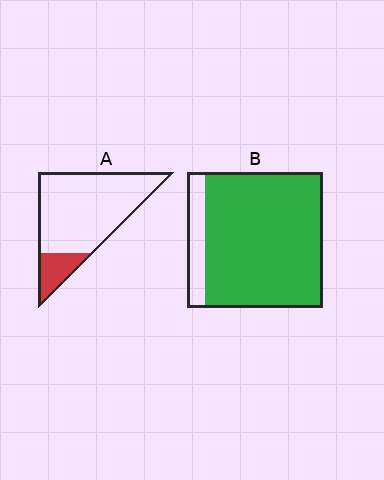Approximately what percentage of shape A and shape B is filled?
A is approximately 15% and B is approximately 85%.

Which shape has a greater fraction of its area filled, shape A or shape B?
Shape B.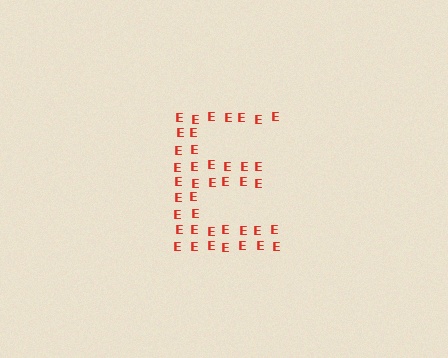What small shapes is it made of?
It is made of small letter E's.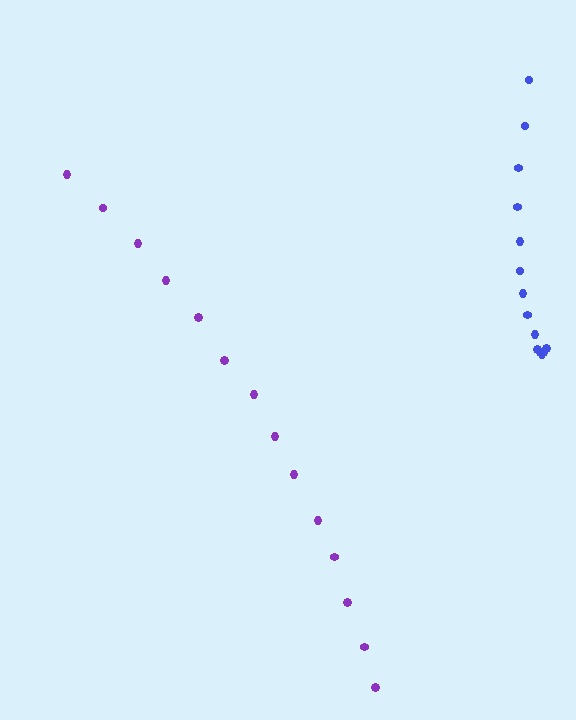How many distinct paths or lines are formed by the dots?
There are 2 distinct paths.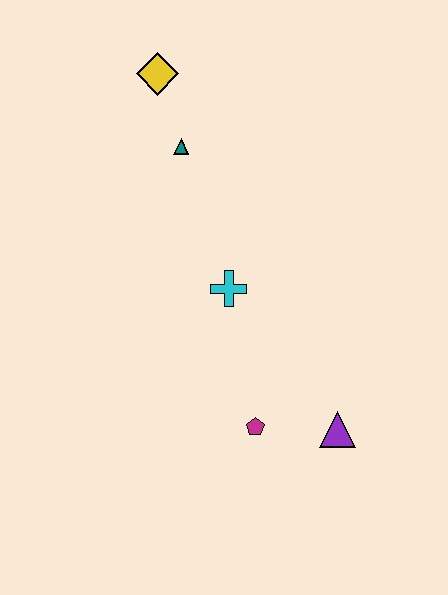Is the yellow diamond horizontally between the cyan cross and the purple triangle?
No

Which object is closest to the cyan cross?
The magenta pentagon is closest to the cyan cross.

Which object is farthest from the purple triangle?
The yellow diamond is farthest from the purple triangle.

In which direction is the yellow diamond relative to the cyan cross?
The yellow diamond is above the cyan cross.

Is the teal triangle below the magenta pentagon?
No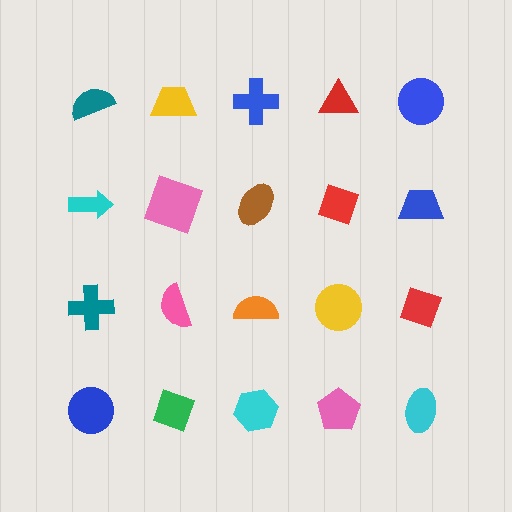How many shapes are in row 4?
5 shapes.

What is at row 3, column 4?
A yellow circle.